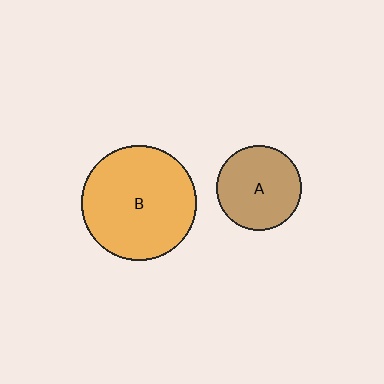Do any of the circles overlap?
No, none of the circles overlap.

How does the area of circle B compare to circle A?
Approximately 1.8 times.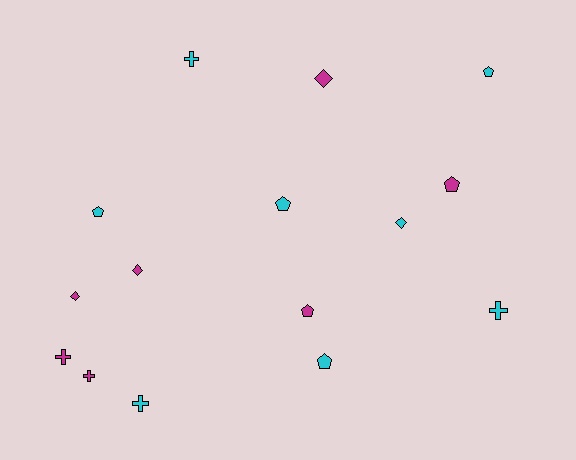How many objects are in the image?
There are 15 objects.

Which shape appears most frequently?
Pentagon, with 6 objects.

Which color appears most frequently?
Cyan, with 8 objects.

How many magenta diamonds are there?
There are 3 magenta diamonds.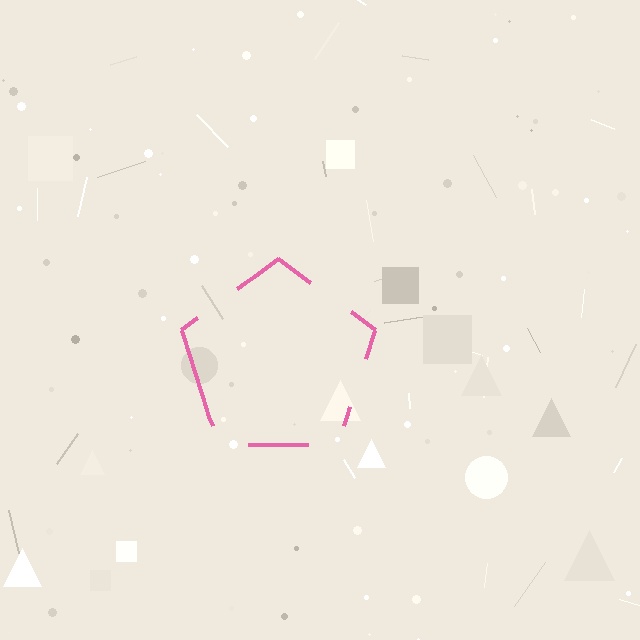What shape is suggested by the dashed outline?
The dashed outline suggests a pentagon.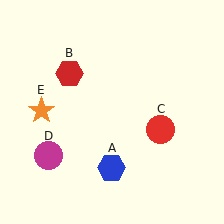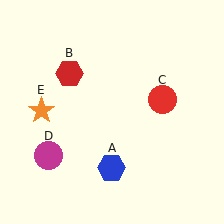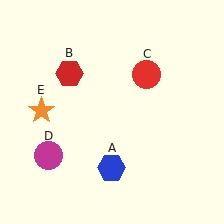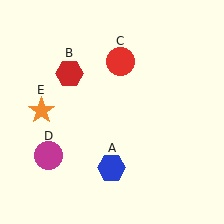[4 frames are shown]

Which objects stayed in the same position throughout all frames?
Blue hexagon (object A) and red hexagon (object B) and magenta circle (object D) and orange star (object E) remained stationary.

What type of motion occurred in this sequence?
The red circle (object C) rotated counterclockwise around the center of the scene.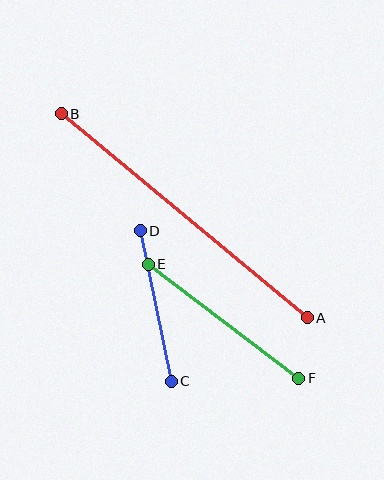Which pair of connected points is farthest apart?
Points A and B are farthest apart.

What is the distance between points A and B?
The distance is approximately 320 pixels.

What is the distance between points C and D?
The distance is approximately 154 pixels.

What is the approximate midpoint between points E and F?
The midpoint is at approximately (224, 321) pixels.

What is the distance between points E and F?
The distance is approximately 188 pixels.